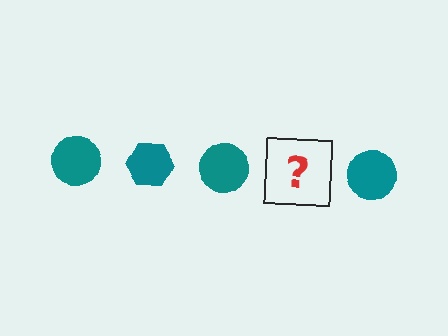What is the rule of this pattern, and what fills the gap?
The rule is that the pattern cycles through circle, hexagon shapes in teal. The gap should be filled with a teal hexagon.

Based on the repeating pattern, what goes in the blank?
The blank should be a teal hexagon.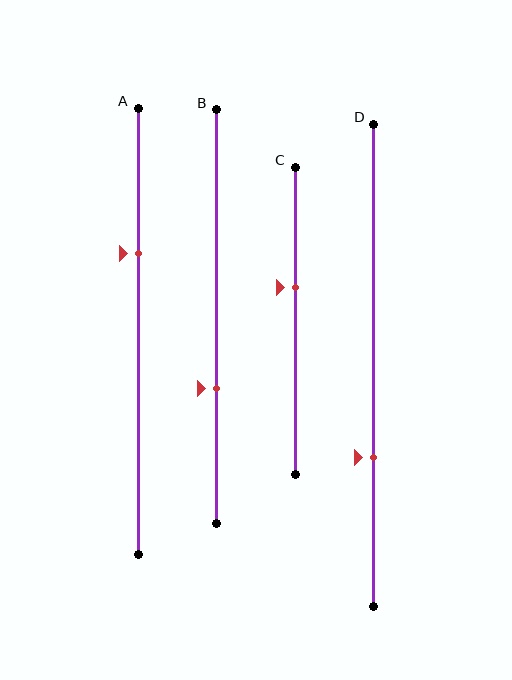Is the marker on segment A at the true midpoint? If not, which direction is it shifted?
No, the marker on segment A is shifted upward by about 17% of the segment length.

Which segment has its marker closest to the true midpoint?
Segment C has its marker closest to the true midpoint.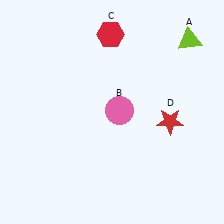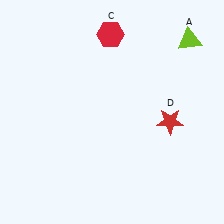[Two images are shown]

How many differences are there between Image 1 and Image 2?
There is 1 difference between the two images.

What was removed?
The pink circle (B) was removed in Image 2.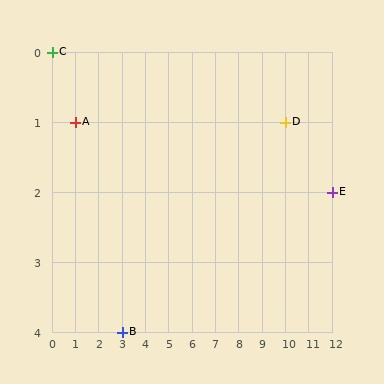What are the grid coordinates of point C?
Point C is at grid coordinates (0, 0).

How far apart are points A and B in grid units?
Points A and B are 2 columns and 3 rows apart (about 3.6 grid units diagonally).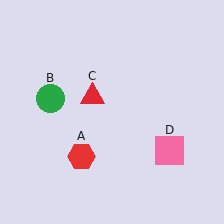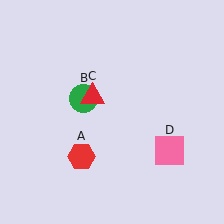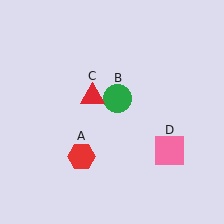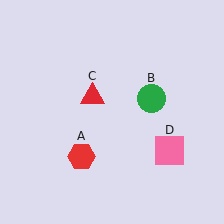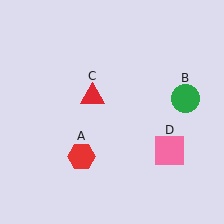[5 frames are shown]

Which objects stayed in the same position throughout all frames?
Red hexagon (object A) and red triangle (object C) and pink square (object D) remained stationary.